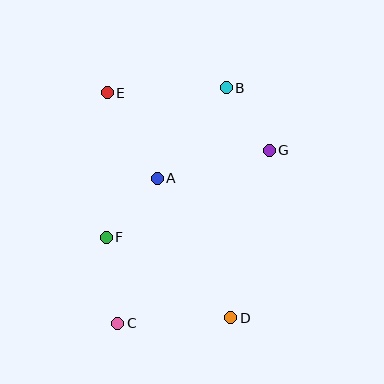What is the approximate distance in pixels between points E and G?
The distance between E and G is approximately 172 pixels.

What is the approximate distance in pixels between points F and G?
The distance between F and G is approximately 185 pixels.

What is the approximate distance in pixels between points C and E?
The distance between C and E is approximately 231 pixels.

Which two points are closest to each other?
Points B and G are closest to each other.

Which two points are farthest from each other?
Points B and C are farthest from each other.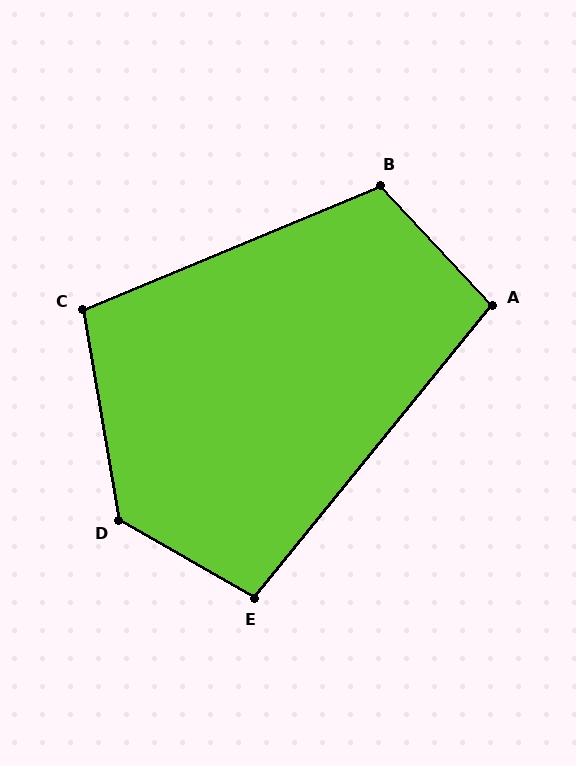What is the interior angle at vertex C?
Approximately 103 degrees (obtuse).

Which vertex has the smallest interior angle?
A, at approximately 98 degrees.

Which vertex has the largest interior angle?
D, at approximately 130 degrees.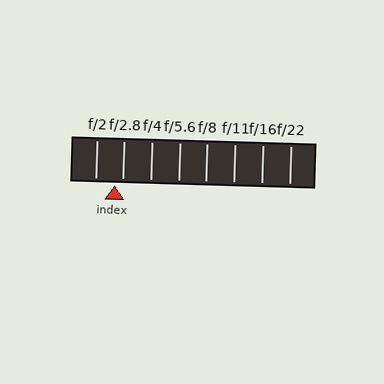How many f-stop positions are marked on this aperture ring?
There are 8 f-stop positions marked.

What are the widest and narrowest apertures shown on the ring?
The widest aperture shown is f/2 and the narrowest is f/22.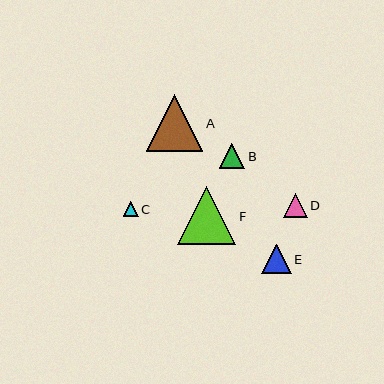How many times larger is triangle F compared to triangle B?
Triangle F is approximately 2.3 times the size of triangle B.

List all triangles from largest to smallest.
From largest to smallest: F, A, E, B, D, C.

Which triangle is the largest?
Triangle F is the largest with a size of approximately 58 pixels.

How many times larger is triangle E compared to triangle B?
Triangle E is approximately 1.1 times the size of triangle B.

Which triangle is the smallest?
Triangle C is the smallest with a size of approximately 15 pixels.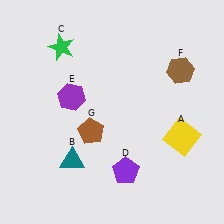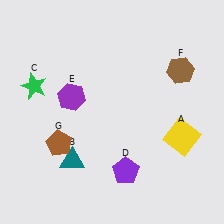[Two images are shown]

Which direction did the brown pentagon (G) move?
The brown pentagon (G) moved left.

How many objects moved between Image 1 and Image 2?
2 objects moved between the two images.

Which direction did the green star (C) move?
The green star (C) moved down.